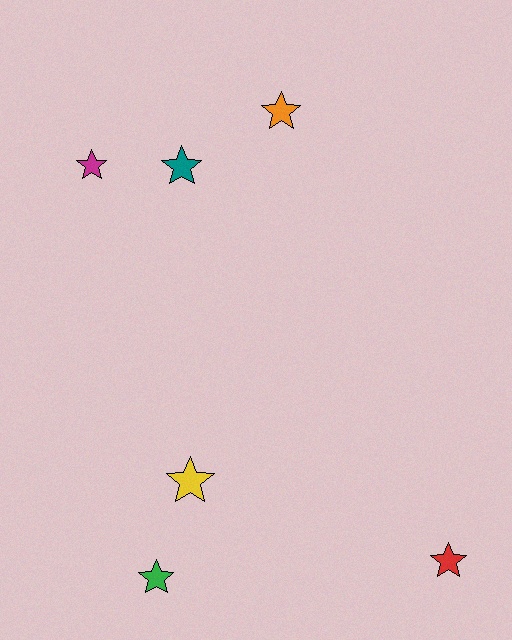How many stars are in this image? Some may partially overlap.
There are 6 stars.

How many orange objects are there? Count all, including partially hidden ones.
There is 1 orange object.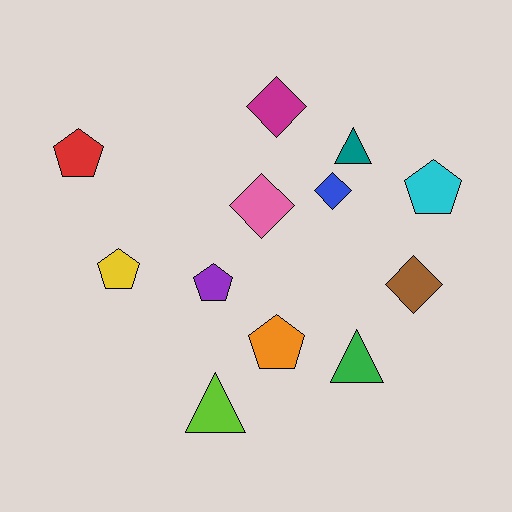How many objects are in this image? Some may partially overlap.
There are 12 objects.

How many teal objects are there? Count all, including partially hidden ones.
There is 1 teal object.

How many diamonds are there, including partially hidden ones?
There are 4 diamonds.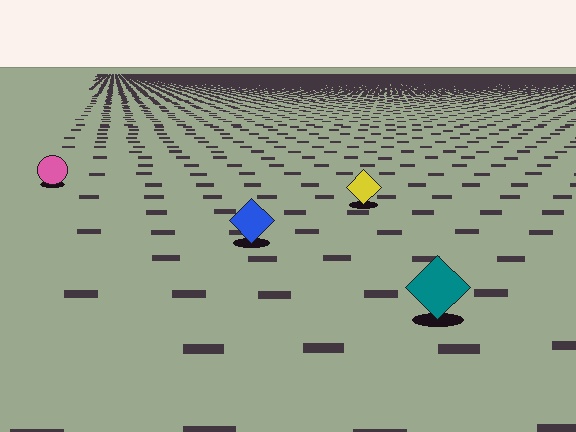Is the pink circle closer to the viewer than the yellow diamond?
No. The yellow diamond is closer — you can tell from the texture gradient: the ground texture is coarser near it.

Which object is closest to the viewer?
The teal diamond is closest. The texture marks near it are larger and more spread out.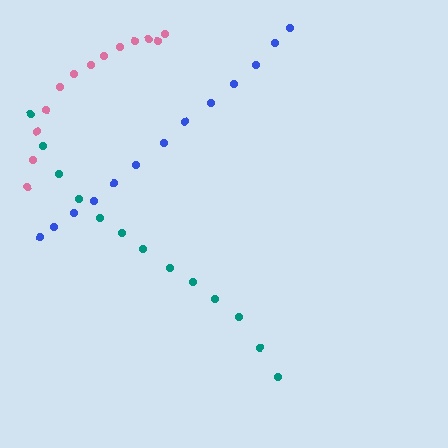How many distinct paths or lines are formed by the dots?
There are 3 distinct paths.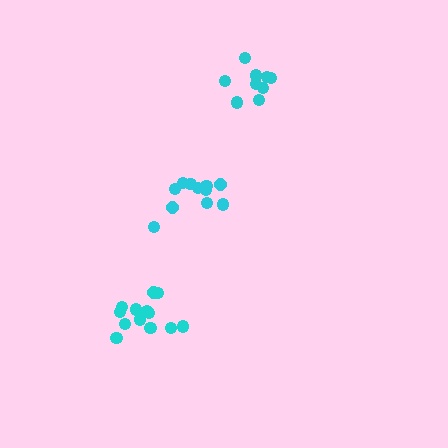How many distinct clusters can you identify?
There are 3 distinct clusters.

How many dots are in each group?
Group 1: 11 dots, Group 2: 13 dots, Group 3: 9 dots (33 total).